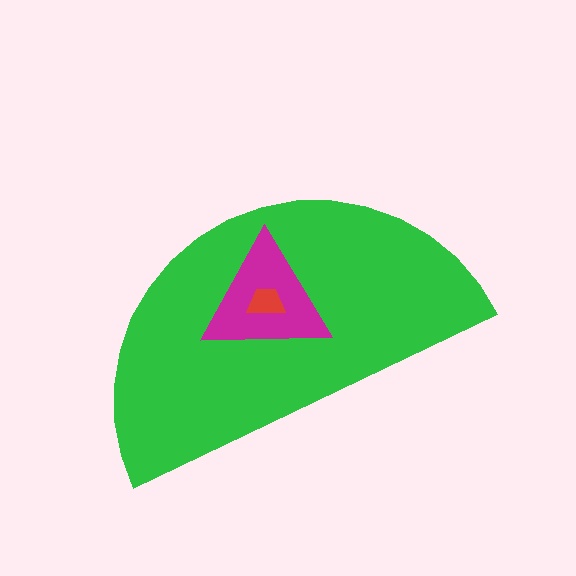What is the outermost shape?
The green semicircle.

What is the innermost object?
The red trapezoid.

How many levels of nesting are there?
3.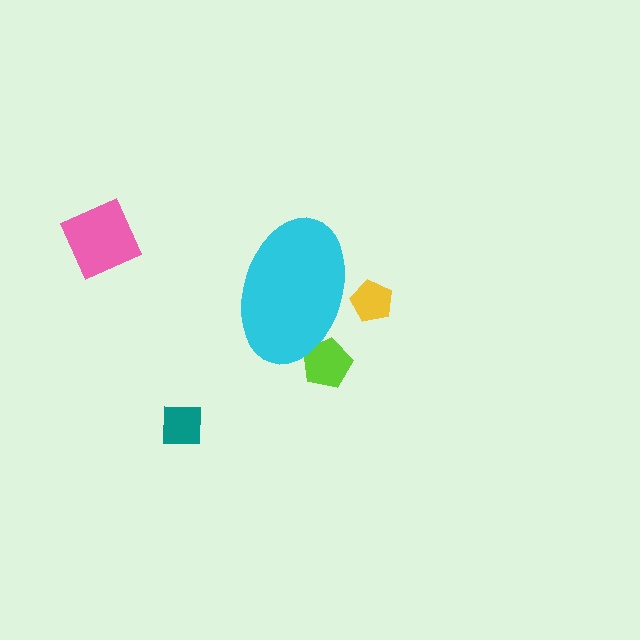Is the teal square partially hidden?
No, the teal square is fully visible.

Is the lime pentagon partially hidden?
Yes, the lime pentagon is partially hidden behind the cyan ellipse.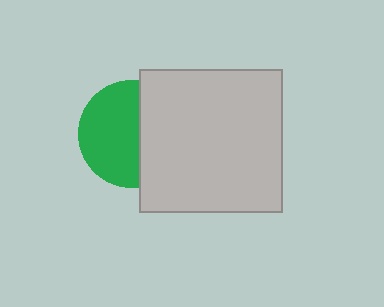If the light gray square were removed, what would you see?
You would see the complete green circle.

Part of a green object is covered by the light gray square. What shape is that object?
It is a circle.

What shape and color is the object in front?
The object in front is a light gray square.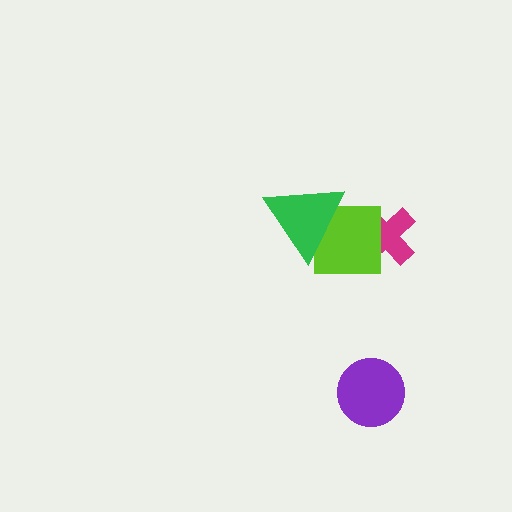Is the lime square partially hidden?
Yes, it is partially covered by another shape.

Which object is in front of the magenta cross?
The lime square is in front of the magenta cross.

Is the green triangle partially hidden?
No, no other shape covers it.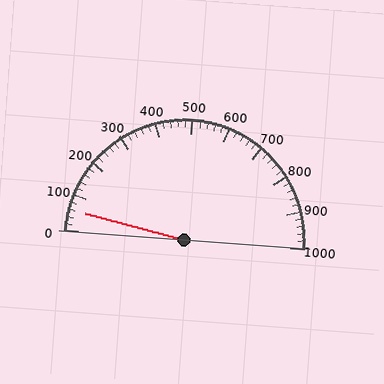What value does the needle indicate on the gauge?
The needle indicates approximately 60.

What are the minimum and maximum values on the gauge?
The gauge ranges from 0 to 1000.